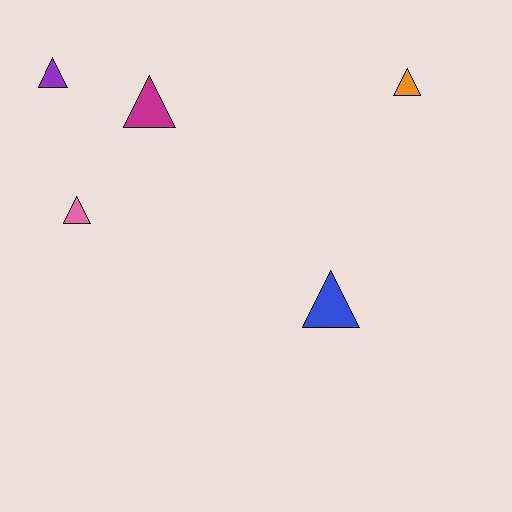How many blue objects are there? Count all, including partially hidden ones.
There is 1 blue object.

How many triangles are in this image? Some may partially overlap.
There are 5 triangles.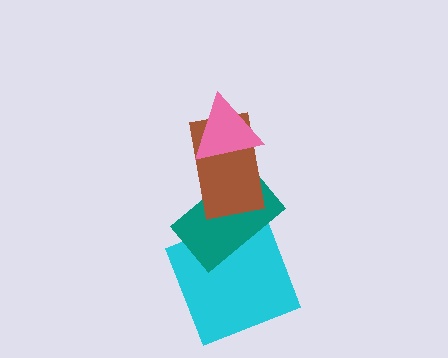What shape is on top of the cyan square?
The teal rectangle is on top of the cyan square.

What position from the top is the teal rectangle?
The teal rectangle is 3rd from the top.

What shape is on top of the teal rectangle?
The brown rectangle is on top of the teal rectangle.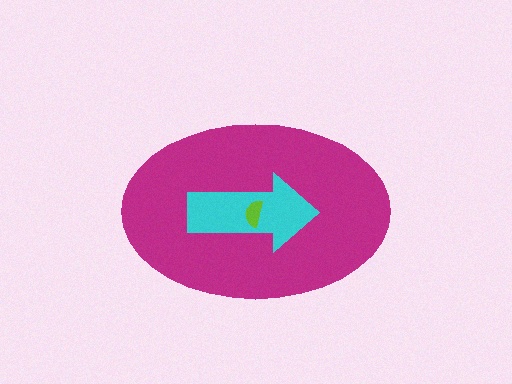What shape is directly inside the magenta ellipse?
The cyan arrow.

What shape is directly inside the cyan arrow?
The lime semicircle.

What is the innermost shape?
The lime semicircle.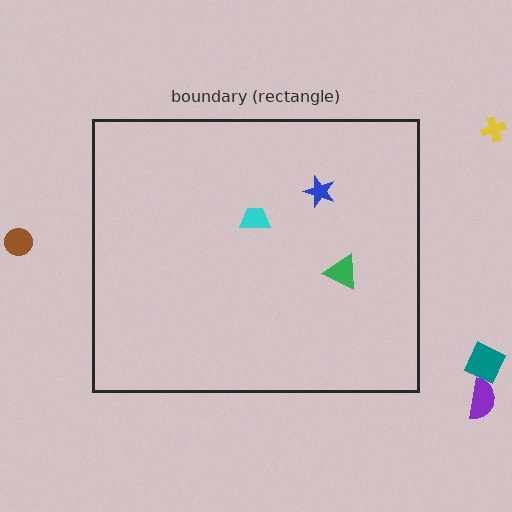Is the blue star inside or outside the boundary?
Inside.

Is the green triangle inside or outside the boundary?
Inside.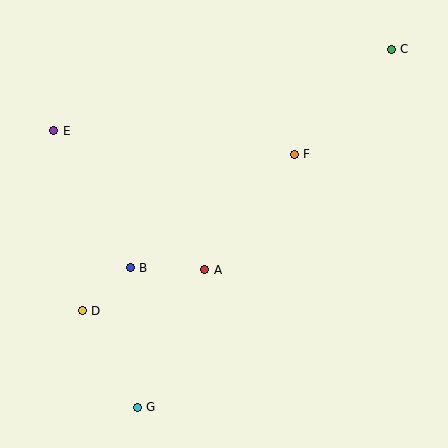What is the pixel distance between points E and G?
The distance between E and G is 289 pixels.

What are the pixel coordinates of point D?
Point D is at (82, 311).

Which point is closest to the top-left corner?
Point E is closest to the top-left corner.